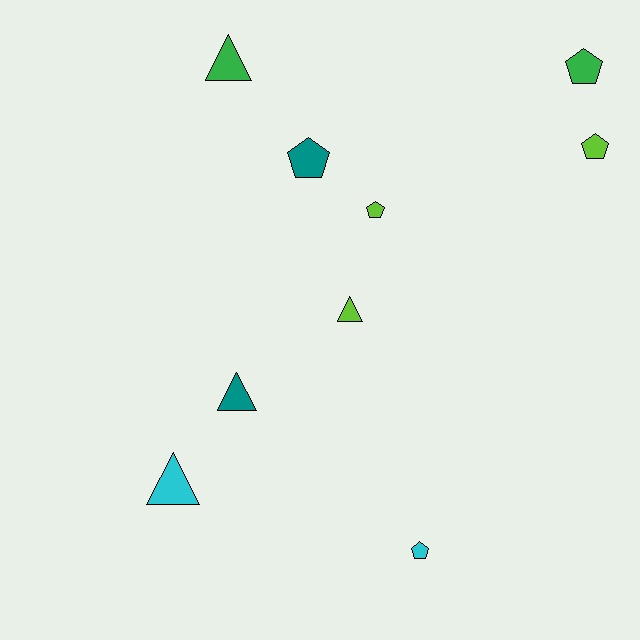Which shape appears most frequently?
Pentagon, with 5 objects.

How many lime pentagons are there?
There are 2 lime pentagons.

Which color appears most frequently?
Lime, with 3 objects.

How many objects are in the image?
There are 9 objects.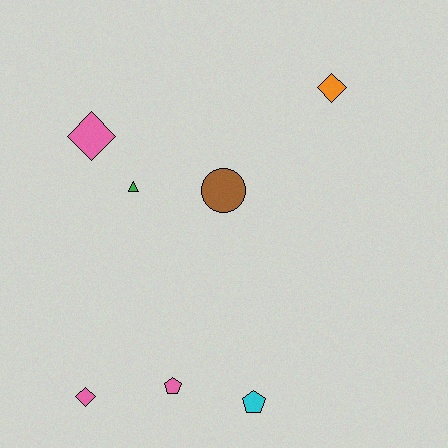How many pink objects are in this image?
There are 3 pink objects.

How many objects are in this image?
There are 7 objects.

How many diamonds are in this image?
There are 3 diamonds.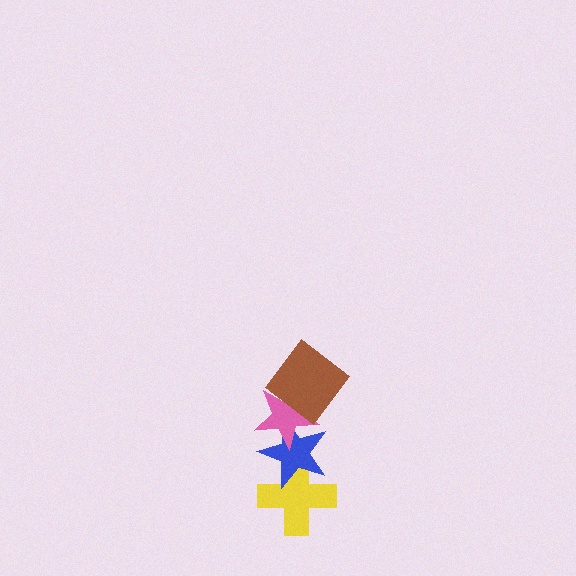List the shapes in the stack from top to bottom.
From top to bottom: the brown diamond, the pink star, the blue star, the yellow cross.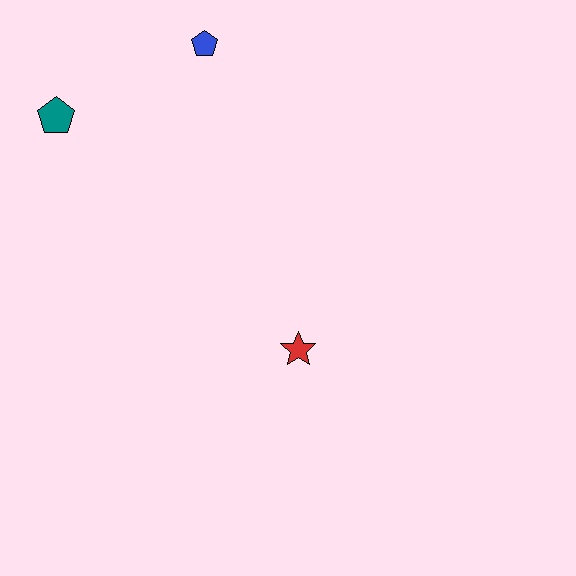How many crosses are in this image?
There are no crosses.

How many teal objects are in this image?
There is 1 teal object.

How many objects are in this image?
There are 3 objects.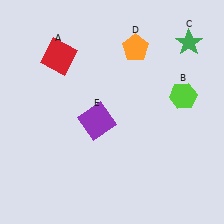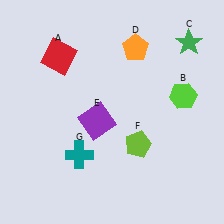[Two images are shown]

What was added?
A lime pentagon (F), a teal cross (G) were added in Image 2.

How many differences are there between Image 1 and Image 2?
There are 2 differences between the two images.